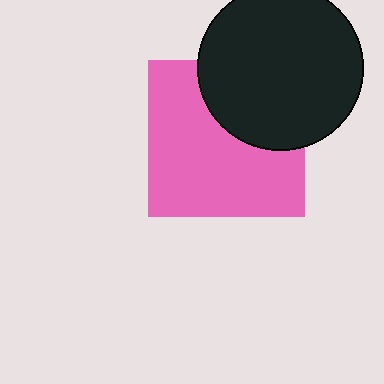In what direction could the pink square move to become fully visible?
The pink square could move down. That would shift it out from behind the black circle entirely.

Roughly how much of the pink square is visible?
Most of it is visible (roughly 66%).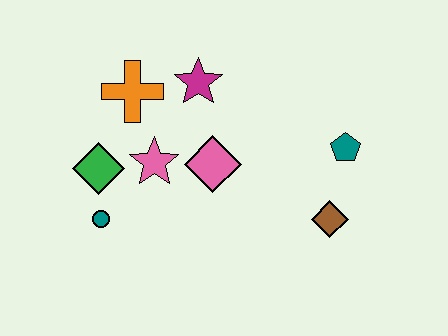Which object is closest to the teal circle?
The green diamond is closest to the teal circle.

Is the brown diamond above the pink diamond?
No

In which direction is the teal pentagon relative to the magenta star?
The teal pentagon is to the right of the magenta star.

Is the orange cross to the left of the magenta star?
Yes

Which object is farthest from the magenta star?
The brown diamond is farthest from the magenta star.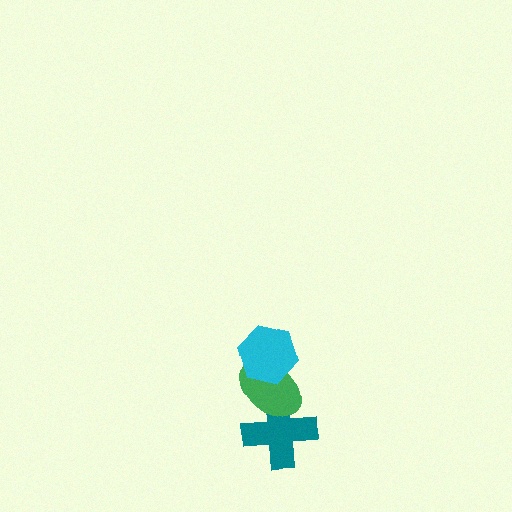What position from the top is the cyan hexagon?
The cyan hexagon is 1st from the top.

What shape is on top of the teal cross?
The green ellipse is on top of the teal cross.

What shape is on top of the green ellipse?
The cyan hexagon is on top of the green ellipse.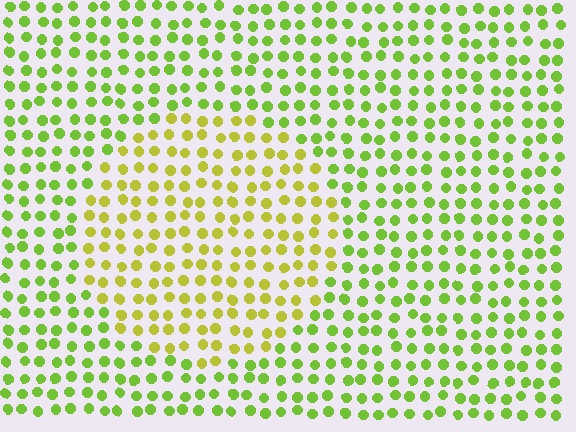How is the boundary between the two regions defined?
The boundary is defined purely by a slight shift in hue (about 30 degrees). Spacing, size, and orientation are identical on both sides.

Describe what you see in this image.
The image is filled with small lime elements in a uniform arrangement. A circle-shaped region is visible where the elements are tinted to a slightly different hue, forming a subtle color boundary.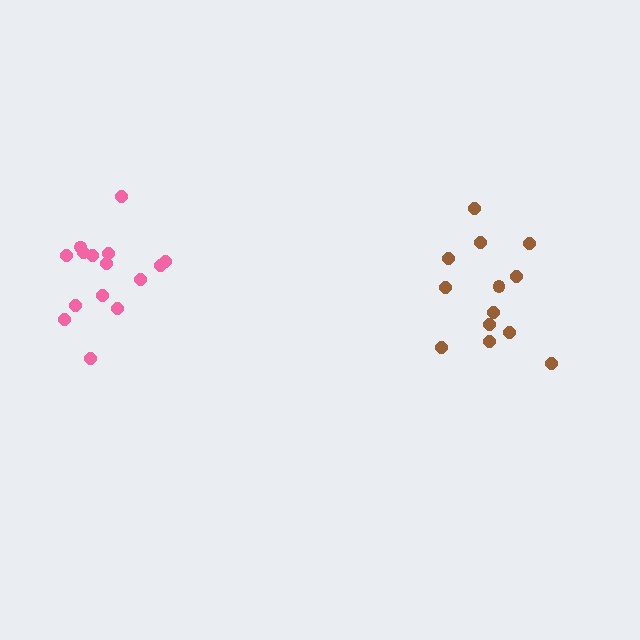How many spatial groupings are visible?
There are 2 spatial groupings.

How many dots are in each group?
Group 1: 13 dots, Group 2: 15 dots (28 total).